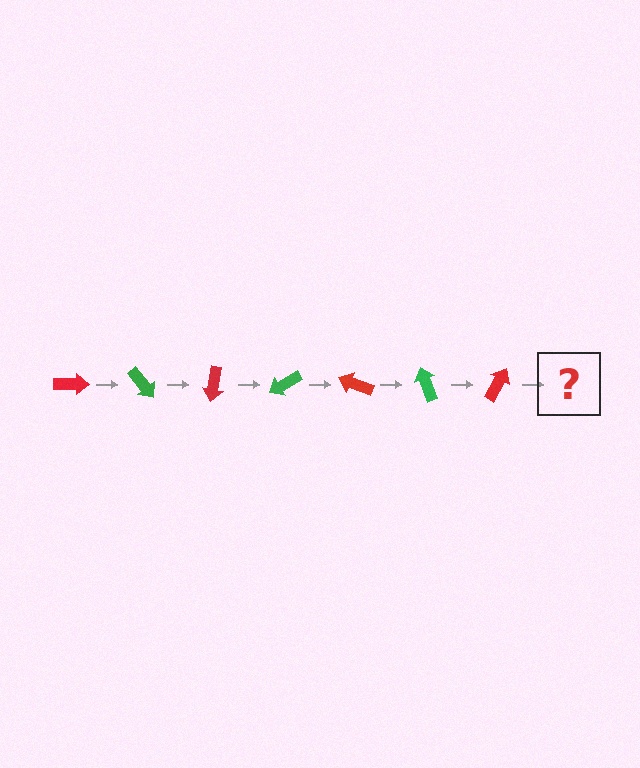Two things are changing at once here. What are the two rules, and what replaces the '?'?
The two rules are that it rotates 50 degrees each step and the color cycles through red and green. The '?' should be a green arrow, rotated 350 degrees from the start.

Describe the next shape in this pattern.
It should be a green arrow, rotated 350 degrees from the start.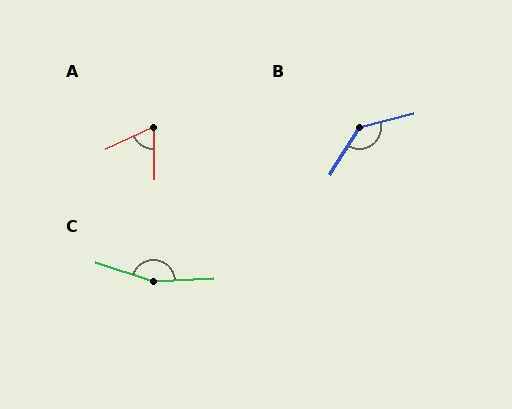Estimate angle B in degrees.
Approximately 136 degrees.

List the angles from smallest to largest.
A (65°), B (136°), C (158°).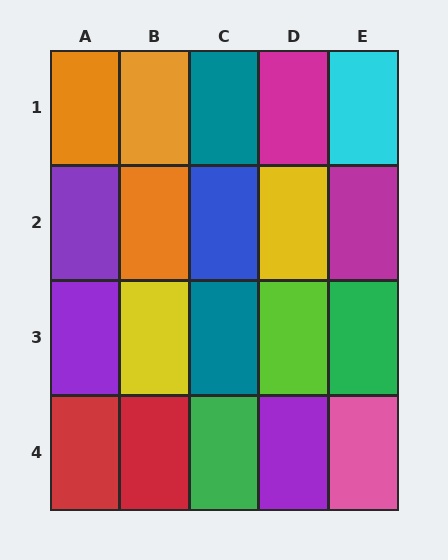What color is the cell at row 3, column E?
Green.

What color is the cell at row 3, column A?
Purple.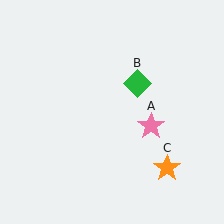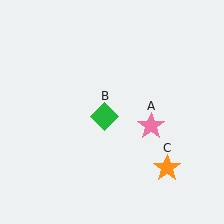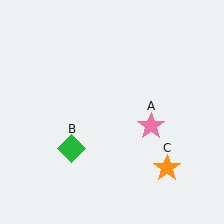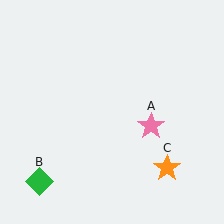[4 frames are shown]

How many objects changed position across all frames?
1 object changed position: green diamond (object B).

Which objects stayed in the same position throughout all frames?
Pink star (object A) and orange star (object C) remained stationary.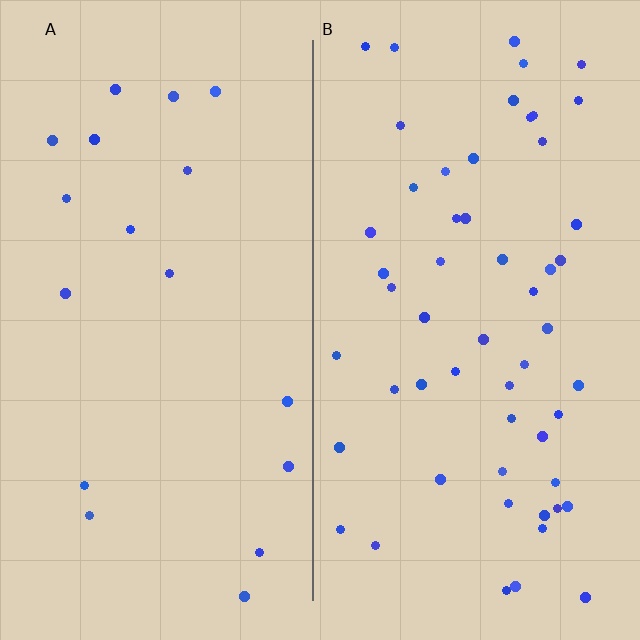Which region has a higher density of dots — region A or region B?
B (the right).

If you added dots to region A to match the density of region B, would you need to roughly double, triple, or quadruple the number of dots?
Approximately triple.